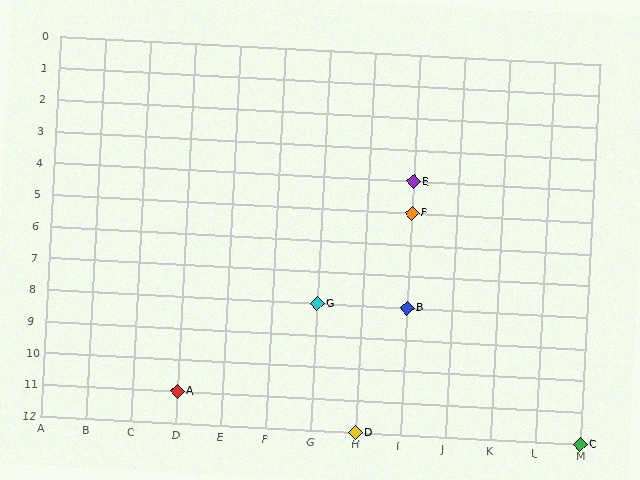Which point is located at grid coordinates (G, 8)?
Point G is at (G, 8).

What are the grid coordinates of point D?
Point D is at grid coordinates (H, 12).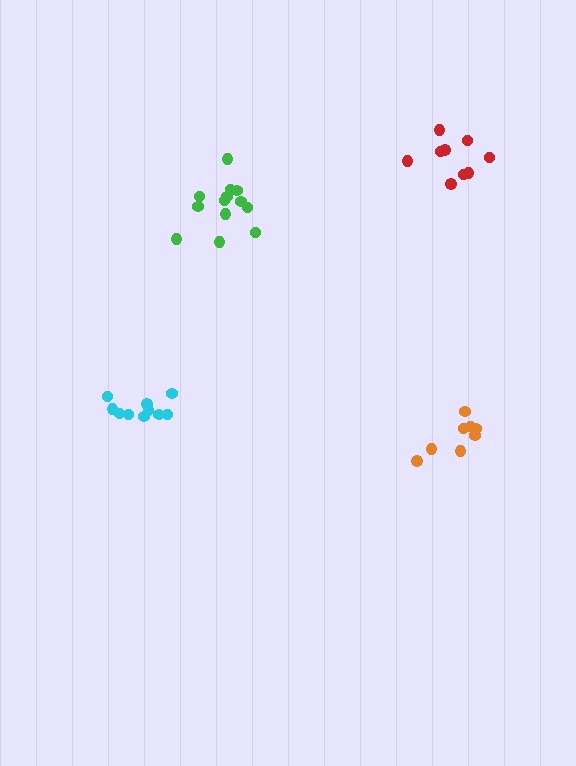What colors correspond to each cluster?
The clusters are colored: orange, red, cyan, green.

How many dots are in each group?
Group 1: 8 dots, Group 2: 9 dots, Group 3: 10 dots, Group 4: 13 dots (40 total).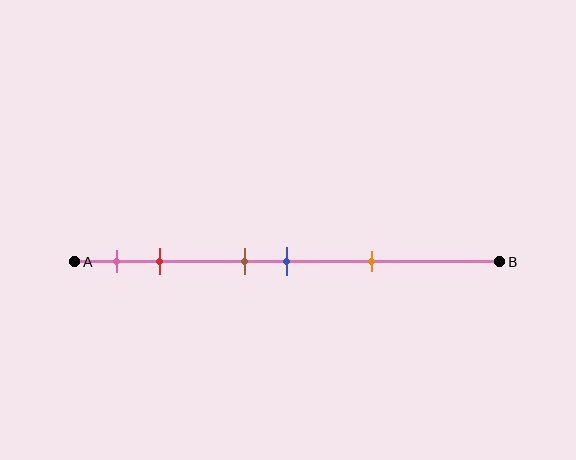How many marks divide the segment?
There are 5 marks dividing the segment.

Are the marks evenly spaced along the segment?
No, the marks are not evenly spaced.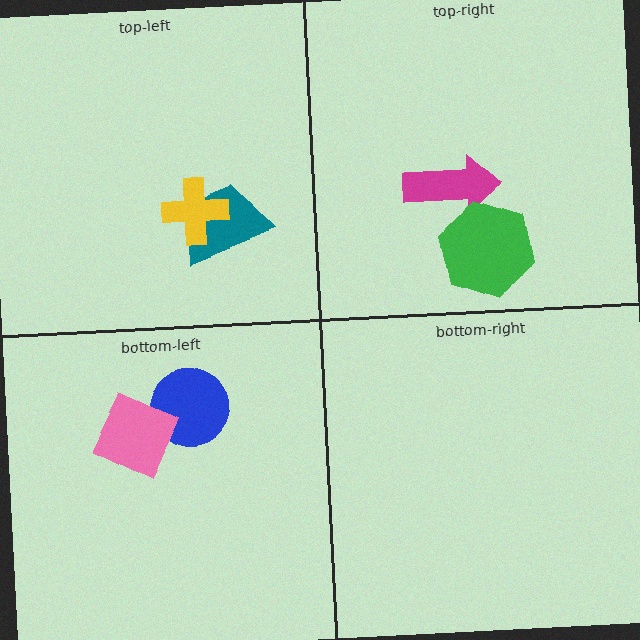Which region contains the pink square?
The bottom-left region.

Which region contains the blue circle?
The bottom-left region.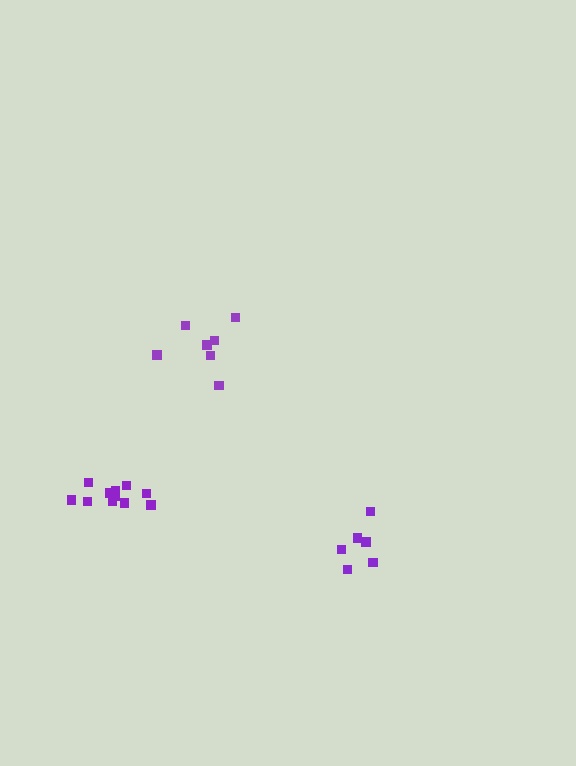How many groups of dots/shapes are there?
There are 3 groups.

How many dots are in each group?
Group 1: 6 dots, Group 2: 11 dots, Group 3: 7 dots (24 total).